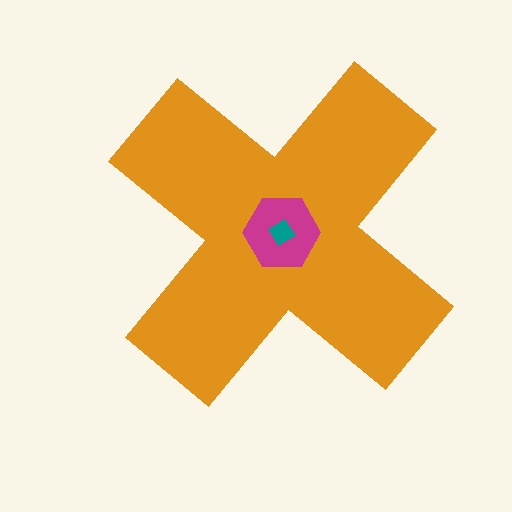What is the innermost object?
The teal diamond.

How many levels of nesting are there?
3.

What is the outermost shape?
The orange cross.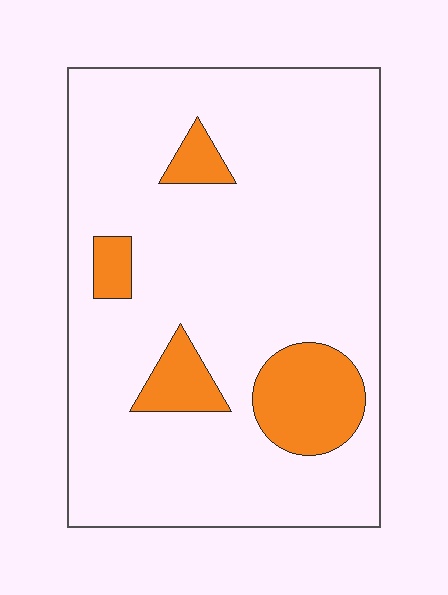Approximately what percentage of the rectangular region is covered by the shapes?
Approximately 15%.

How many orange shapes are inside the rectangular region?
4.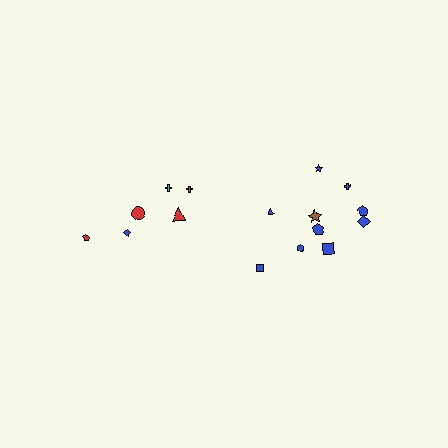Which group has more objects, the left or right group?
The right group.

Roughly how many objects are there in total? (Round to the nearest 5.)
Roughly 15 objects in total.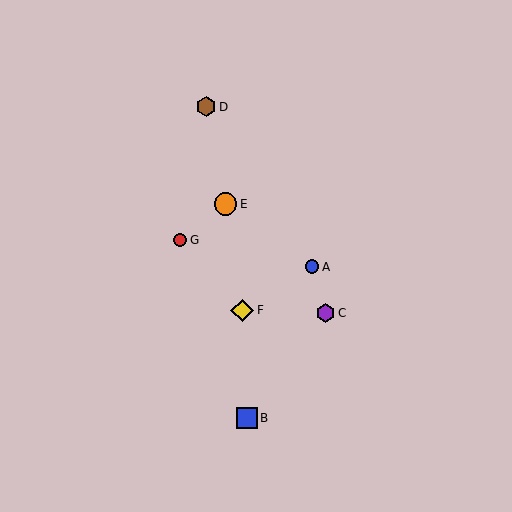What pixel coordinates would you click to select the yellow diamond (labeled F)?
Click at (242, 310) to select the yellow diamond F.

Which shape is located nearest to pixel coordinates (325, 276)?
The blue circle (labeled A) at (312, 267) is nearest to that location.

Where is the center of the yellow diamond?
The center of the yellow diamond is at (242, 310).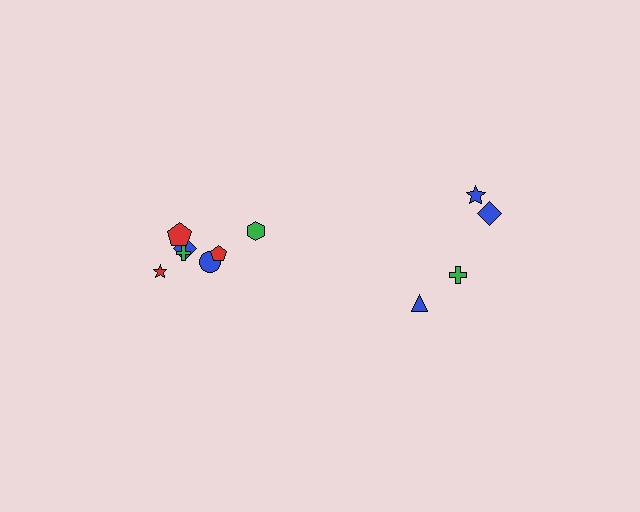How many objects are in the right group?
There are 4 objects.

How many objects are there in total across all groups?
There are 11 objects.